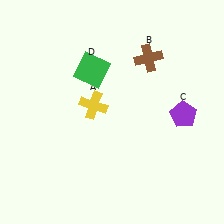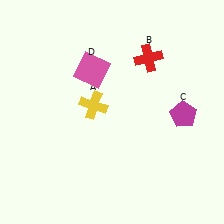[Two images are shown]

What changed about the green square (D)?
In Image 1, D is green. In Image 2, it changed to pink.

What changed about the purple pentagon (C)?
In Image 1, C is purple. In Image 2, it changed to magenta.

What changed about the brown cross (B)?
In Image 1, B is brown. In Image 2, it changed to red.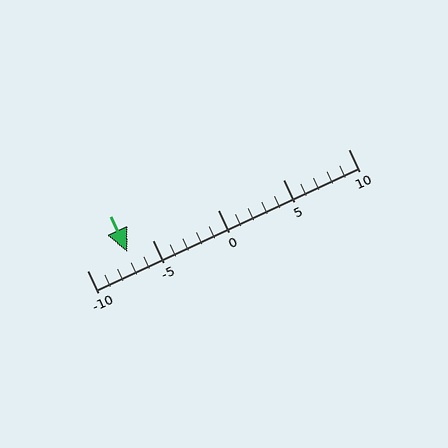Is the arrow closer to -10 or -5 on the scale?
The arrow is closer to -5.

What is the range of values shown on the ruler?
The ruler shows values from -10 to 10.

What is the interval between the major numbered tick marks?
The major tick marks are spaced 5 units apart.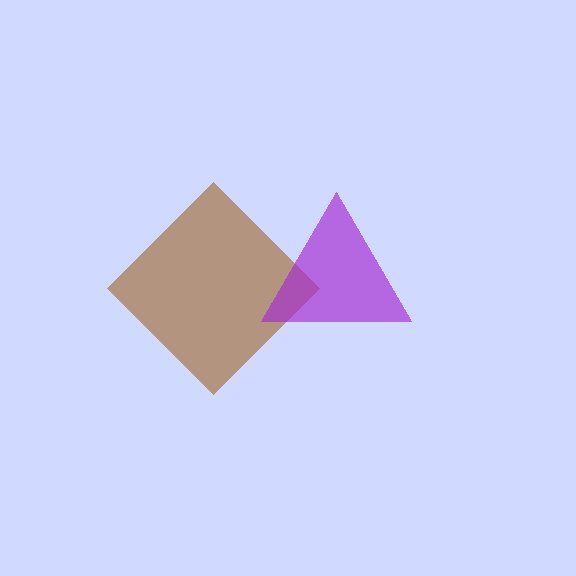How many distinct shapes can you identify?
There are 2 distinct shapes: a brown diamond, a purple triangle.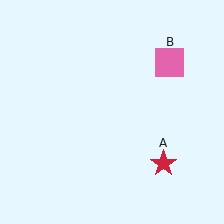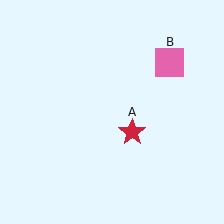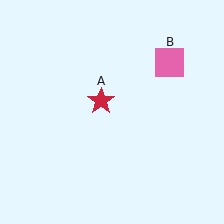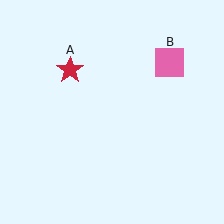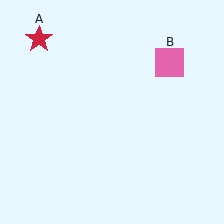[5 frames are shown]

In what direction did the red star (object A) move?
The red star (object A) moved up and to the left.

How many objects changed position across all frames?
1 object changed position: red star (object A).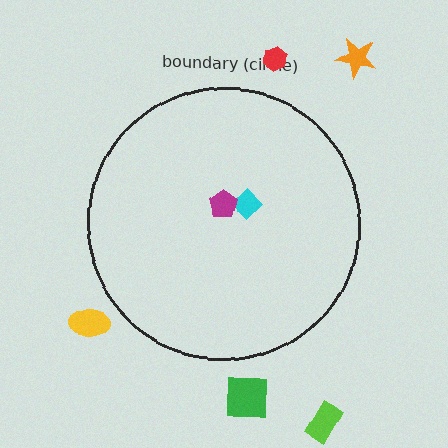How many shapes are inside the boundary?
2 inside, 5 outside.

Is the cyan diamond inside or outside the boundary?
Inside.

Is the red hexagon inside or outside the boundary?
Outside.